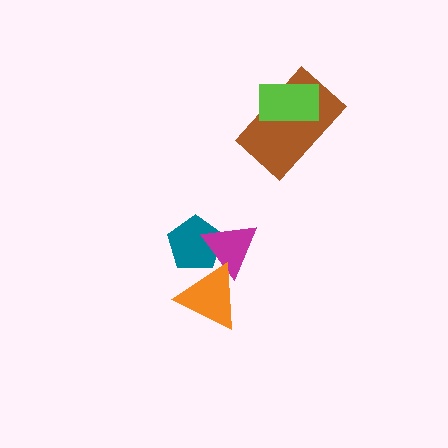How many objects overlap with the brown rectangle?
1 object overlaps with the brown rectangle.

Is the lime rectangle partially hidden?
No, no other shape covers it.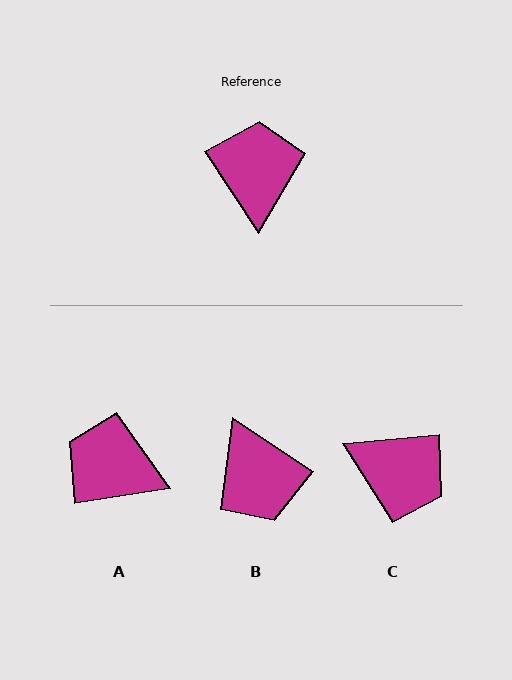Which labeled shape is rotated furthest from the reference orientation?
B, about 157 degrees away.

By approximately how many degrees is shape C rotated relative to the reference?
Approximately 118 degrees clockwise.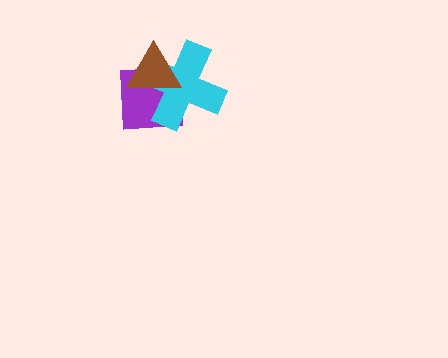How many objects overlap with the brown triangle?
2 objects overlap with the brown triangle.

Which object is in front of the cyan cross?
The brown triangle is in front of the cyan cross.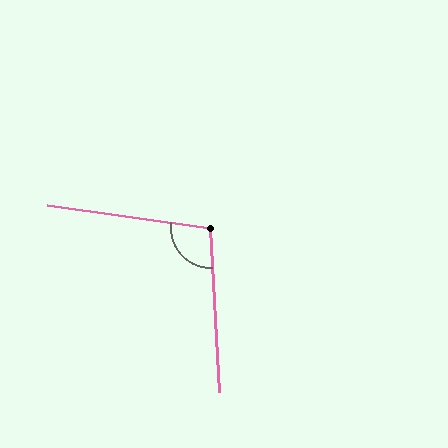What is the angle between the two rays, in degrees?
Approximately 101 degrees.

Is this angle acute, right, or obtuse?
It is obtuse.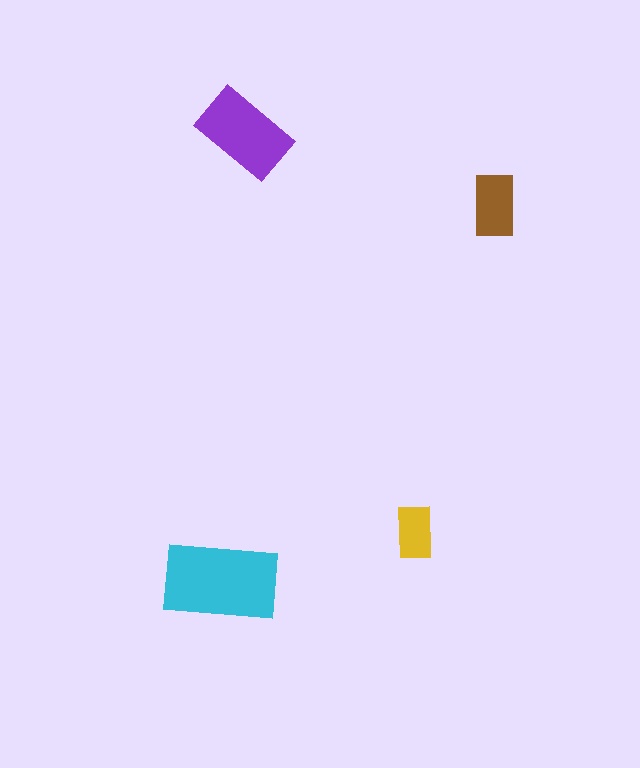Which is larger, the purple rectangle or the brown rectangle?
The purple one.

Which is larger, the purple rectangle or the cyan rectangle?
The cyan one.